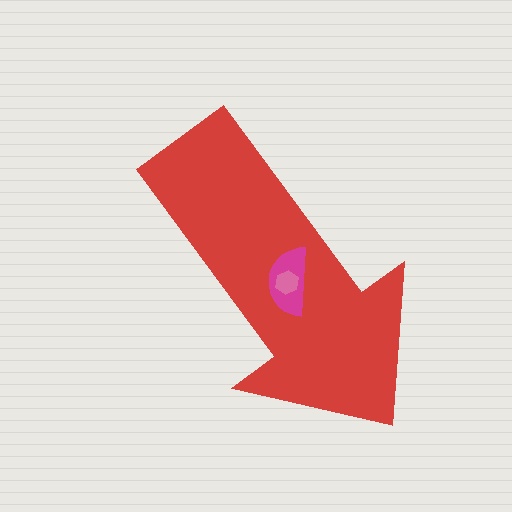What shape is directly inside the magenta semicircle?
The pink hexagon.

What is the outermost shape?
The red arrow.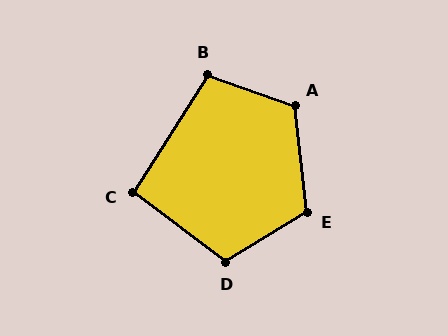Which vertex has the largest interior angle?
A, at approximately 116 degrees.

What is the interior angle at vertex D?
Approximately 112 degrees (obtuse).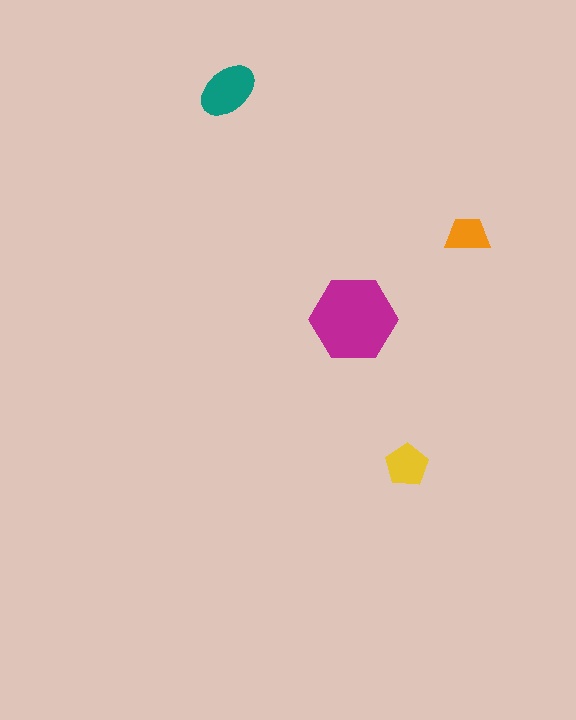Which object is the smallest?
The orange trapezoid.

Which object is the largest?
The magenta hexagon.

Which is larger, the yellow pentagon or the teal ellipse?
The teal ellipse.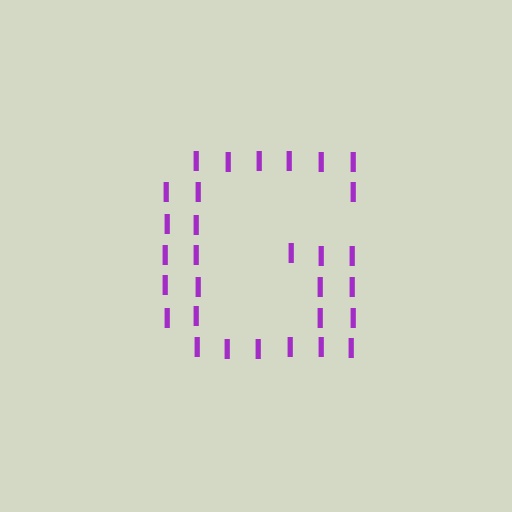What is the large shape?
The large shape is the letter G.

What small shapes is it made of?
It is made of small letter I's.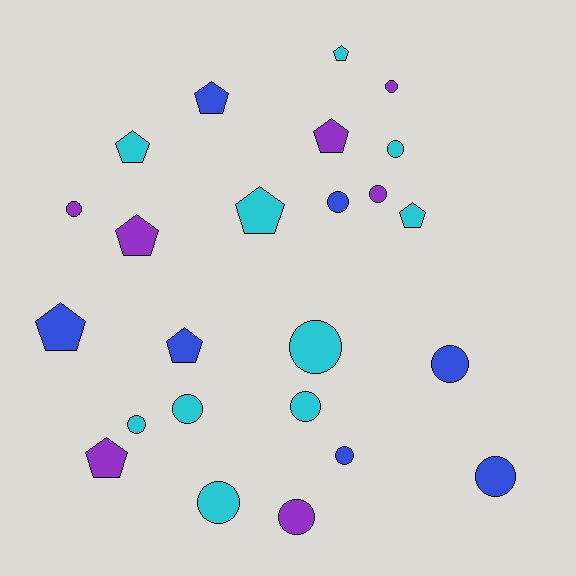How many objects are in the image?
There are 24 objects.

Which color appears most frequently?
Cyan, with 10 objects.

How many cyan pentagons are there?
There are 4 cyan pentagons.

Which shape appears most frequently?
Circle, with 14 objects.